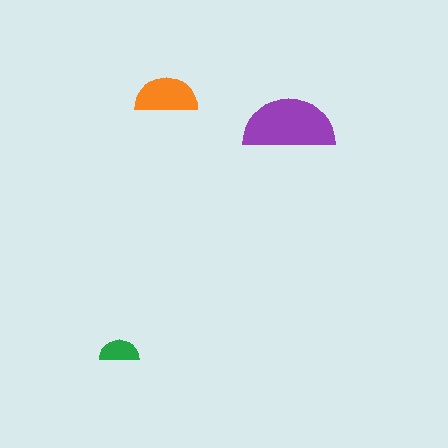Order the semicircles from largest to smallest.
the purple one, the orange one, the green one.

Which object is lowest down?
The green semicircle is bottommost.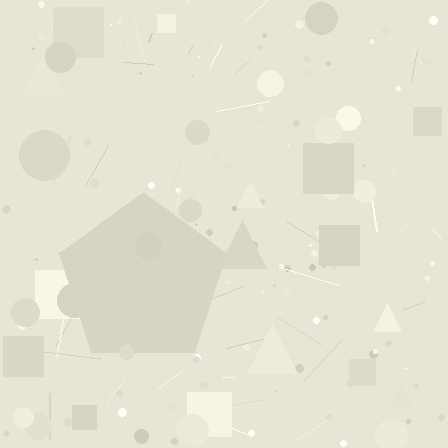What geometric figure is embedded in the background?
A pentagon is embedded in the background.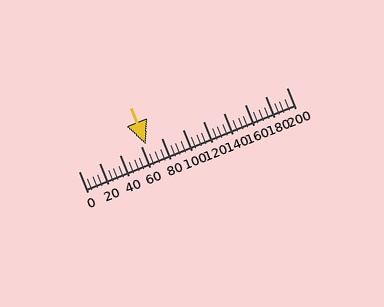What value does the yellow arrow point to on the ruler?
The yellow arrow points to approximately 65.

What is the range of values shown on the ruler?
The ruler shows values from 0 to 200.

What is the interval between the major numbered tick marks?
The major tick marks are spaced 20 units apart.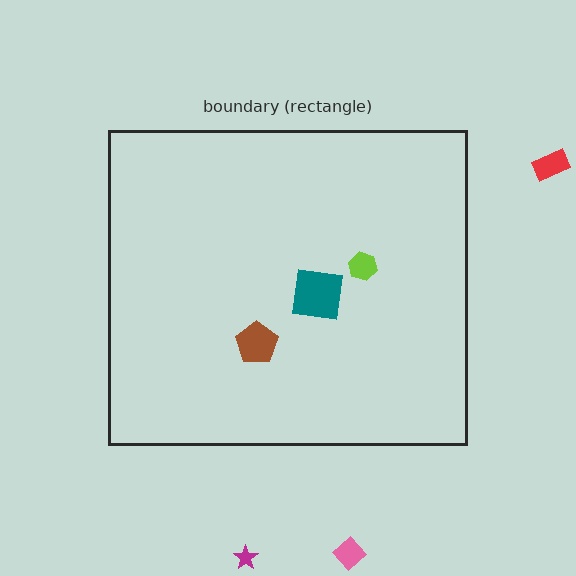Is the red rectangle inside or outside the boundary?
Outside.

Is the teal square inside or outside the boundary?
Inside.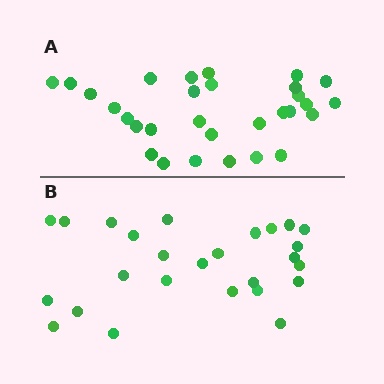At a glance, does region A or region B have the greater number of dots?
Region A (the top region) has more dots.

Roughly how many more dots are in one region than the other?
Region A has about 4 more dots than region B.